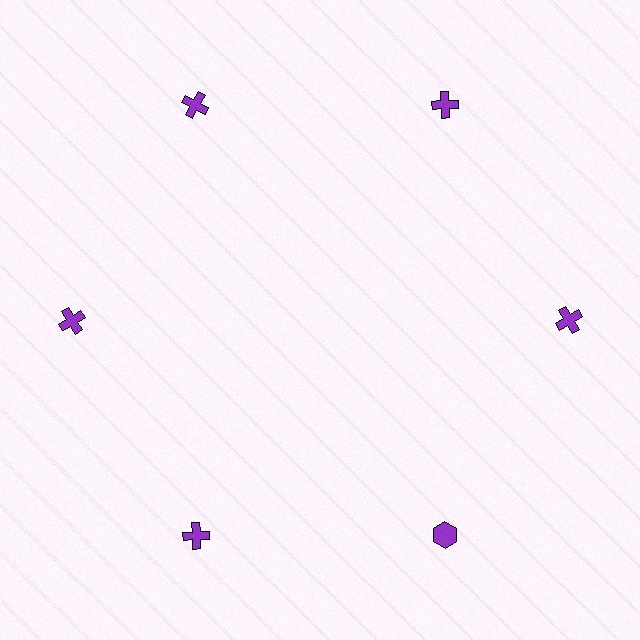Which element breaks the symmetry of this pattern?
The purple hexagon at roughly the 5 o'clock position breaks the symmetry. All other shapes are purple crosses.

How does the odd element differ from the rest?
It has a different shape: hexagon instead of cross.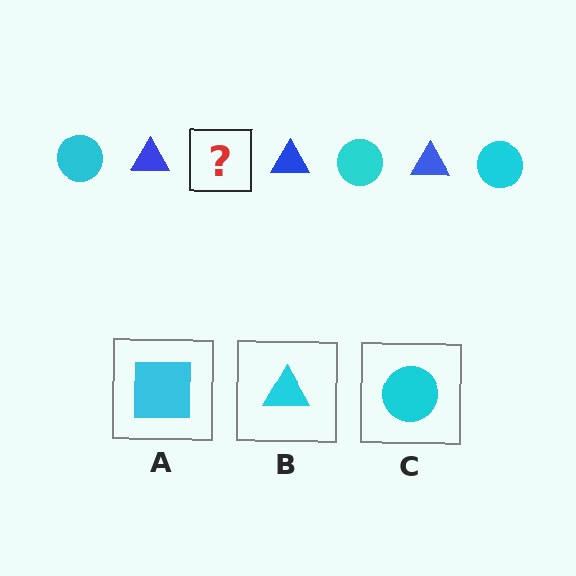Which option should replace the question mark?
Option C.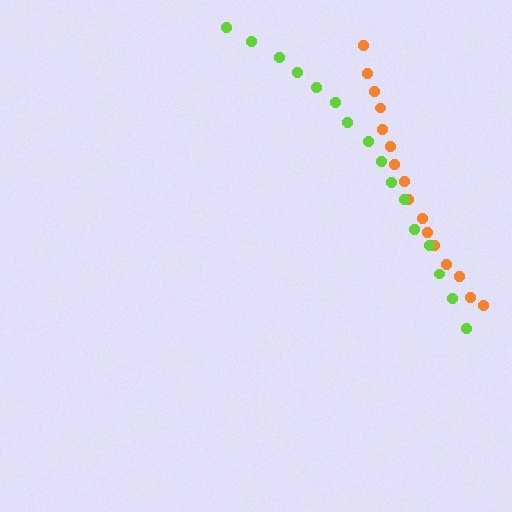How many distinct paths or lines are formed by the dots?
There are 2 distinct paths.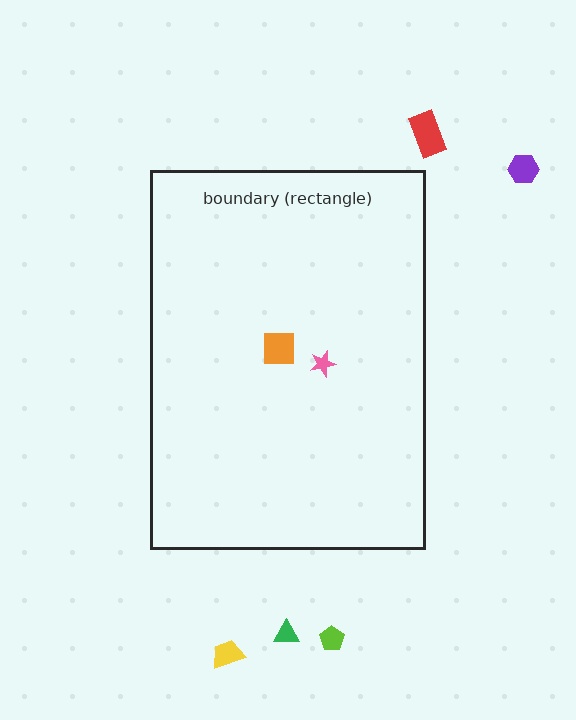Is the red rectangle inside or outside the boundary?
Outside.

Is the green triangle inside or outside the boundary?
Outside.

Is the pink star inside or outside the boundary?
Inside.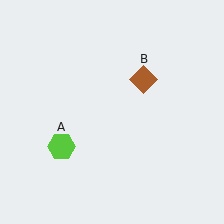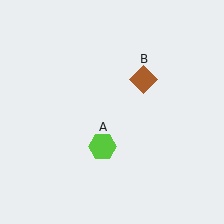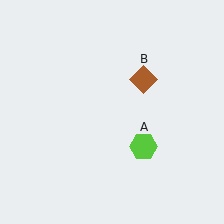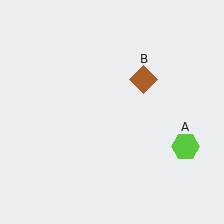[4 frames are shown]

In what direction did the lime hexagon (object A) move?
The lime hexagon (object A) moved right.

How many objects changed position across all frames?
1 object changed position: lime hexagon (object A).